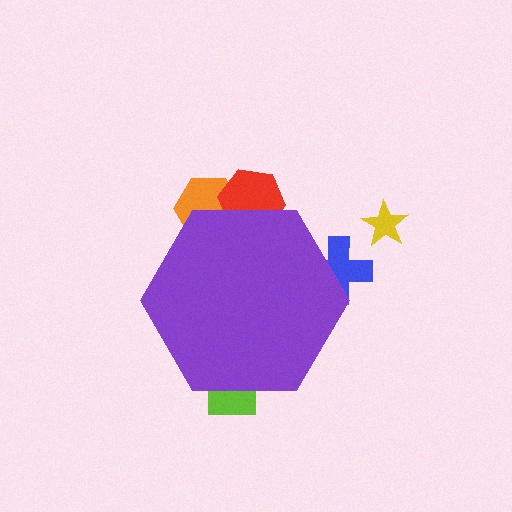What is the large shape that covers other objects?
A purple hexagon.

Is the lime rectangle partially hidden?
Yes, the lime rectangle is partially hidden behind the purple hexagon.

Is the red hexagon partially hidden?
Yes, the red hexagon is partially hidden behind the purple hexagon.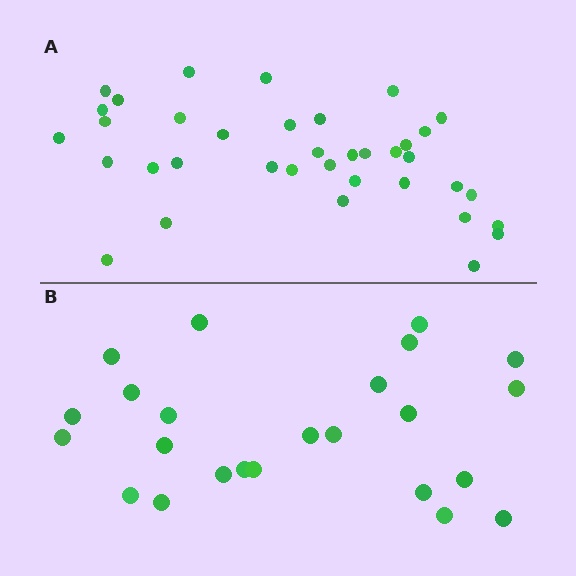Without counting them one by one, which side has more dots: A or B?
Region A (the top region) has more dots.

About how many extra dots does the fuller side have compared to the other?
Region A has approximately 15 more dots than region B.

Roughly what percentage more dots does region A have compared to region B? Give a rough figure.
About 55% more.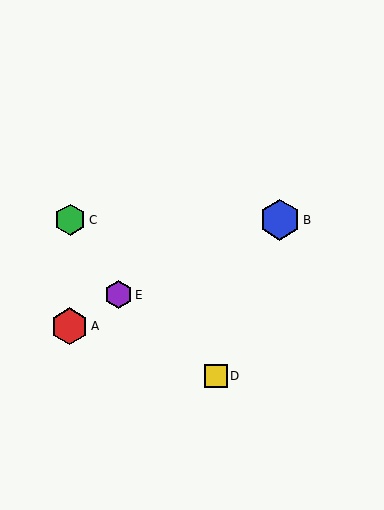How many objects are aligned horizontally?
2 objects (B, C) are aligned horizontally.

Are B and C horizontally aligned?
Yes, both are at y≈220.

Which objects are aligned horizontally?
Objects B, C are aligned horizontally.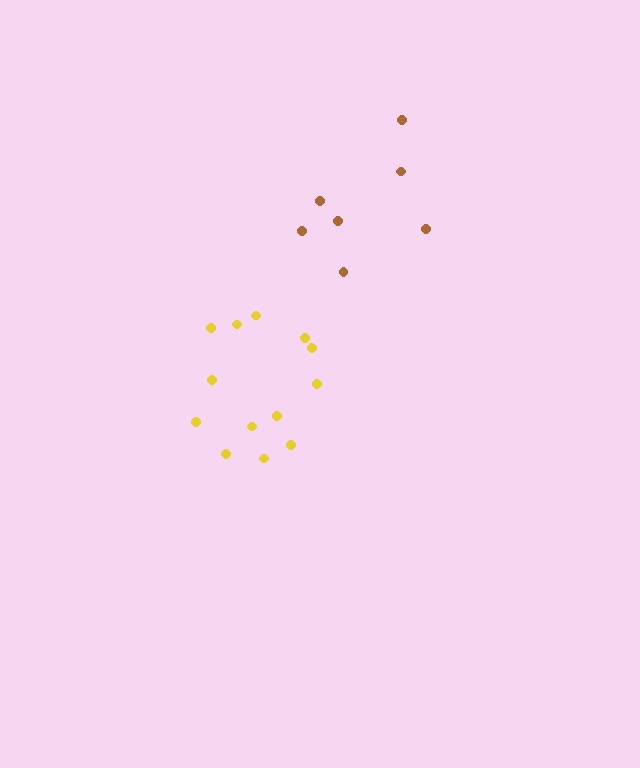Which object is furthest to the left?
The yellow cluster is leftmost.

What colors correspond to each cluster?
The clusters are colored: yellow, brown.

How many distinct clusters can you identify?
There are 2 distinct clusters.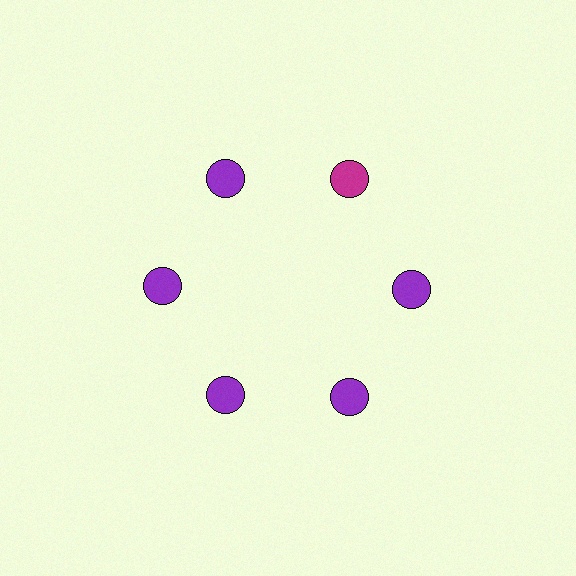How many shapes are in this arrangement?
There are 6 shapes arranged in a ring pattern.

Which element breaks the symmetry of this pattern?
The magenta circle at roughly the 1 o'clock position breaks the symmetry. All other shapes are purple circles.